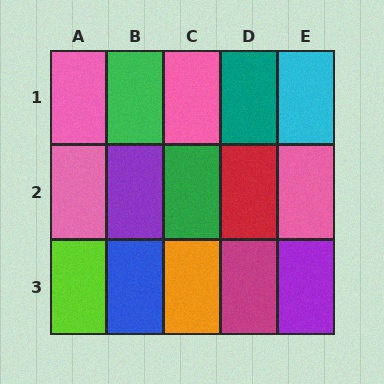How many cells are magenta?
1 cell is magenta.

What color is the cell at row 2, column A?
Pink.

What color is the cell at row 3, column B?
Blue.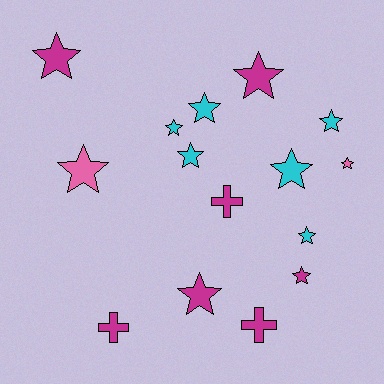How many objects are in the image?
There are 15 objects.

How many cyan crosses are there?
There are no cyan crosses.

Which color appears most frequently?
Magenta, with 7 objects.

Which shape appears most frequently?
Star, with 12 objects.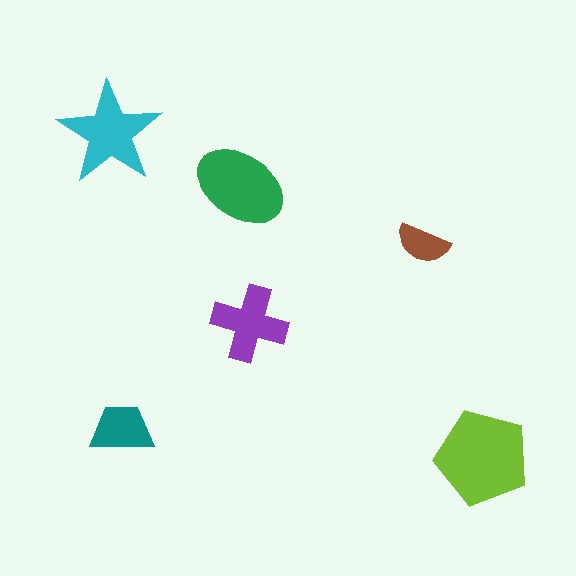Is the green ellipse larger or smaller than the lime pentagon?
Smaller.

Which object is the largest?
The lime pentagon.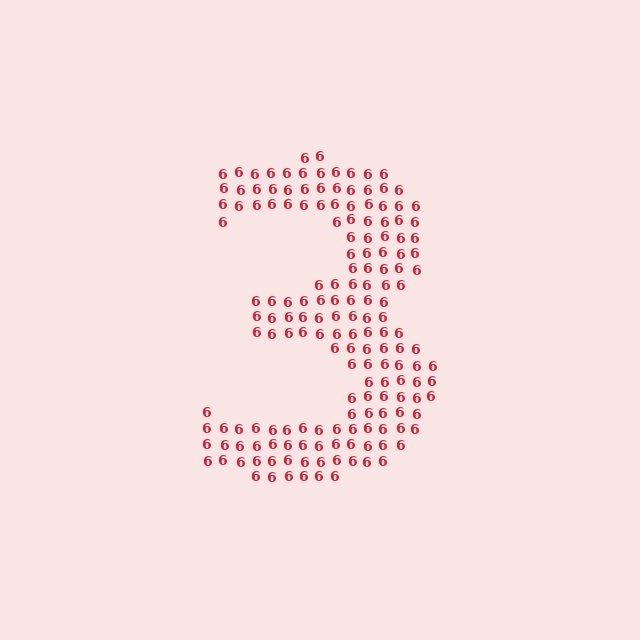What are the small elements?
The small elements are digit 6's.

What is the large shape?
The large shape is the digit 3.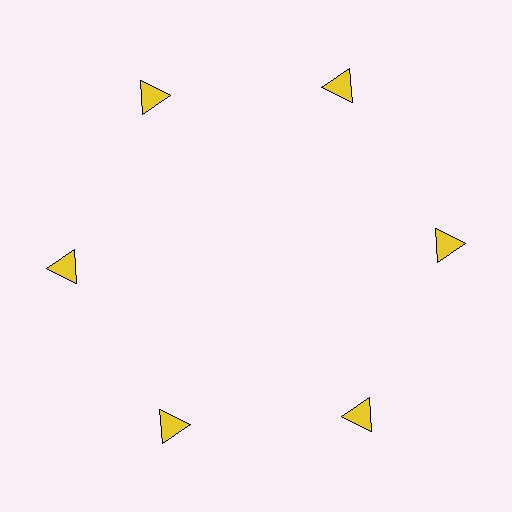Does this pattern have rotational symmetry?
Yes, this pattern has 6-fold rotational symmetry. It looks the same after rotating 60 degrees around the center.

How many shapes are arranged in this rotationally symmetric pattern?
There are 6 shapes, arranged in 6 groups of 1.